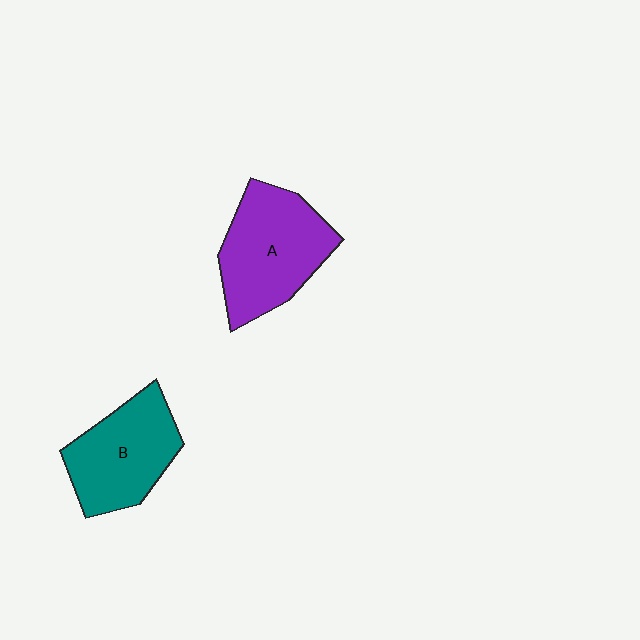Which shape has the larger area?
Shape A (purple).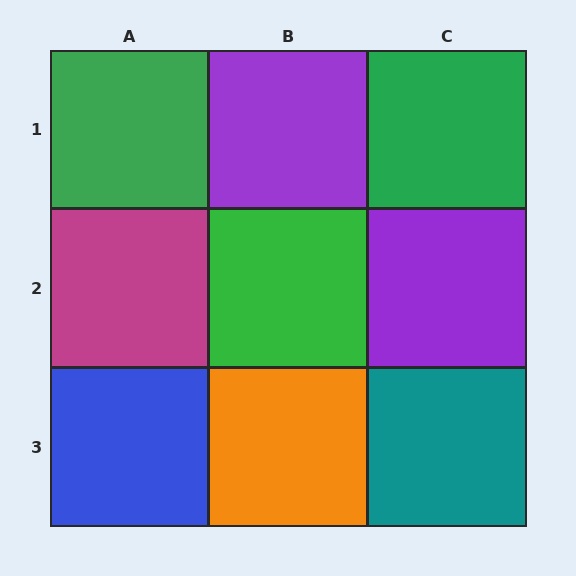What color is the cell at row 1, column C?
Green.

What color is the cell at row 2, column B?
Green.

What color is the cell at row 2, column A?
Magenta.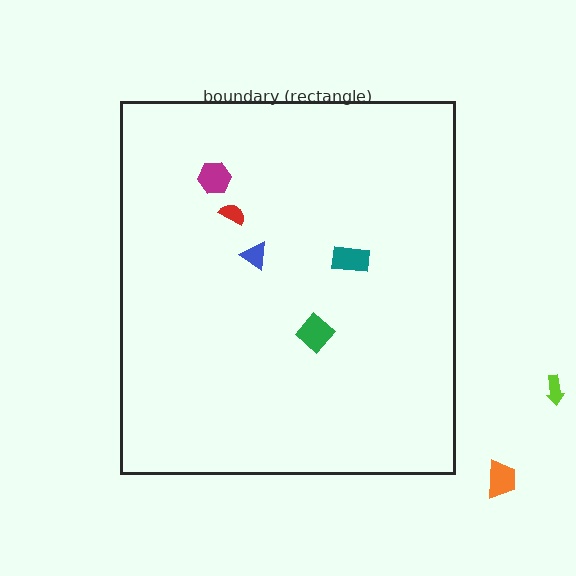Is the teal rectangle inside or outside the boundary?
Inside.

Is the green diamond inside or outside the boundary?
Inside.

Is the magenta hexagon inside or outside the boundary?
Inside.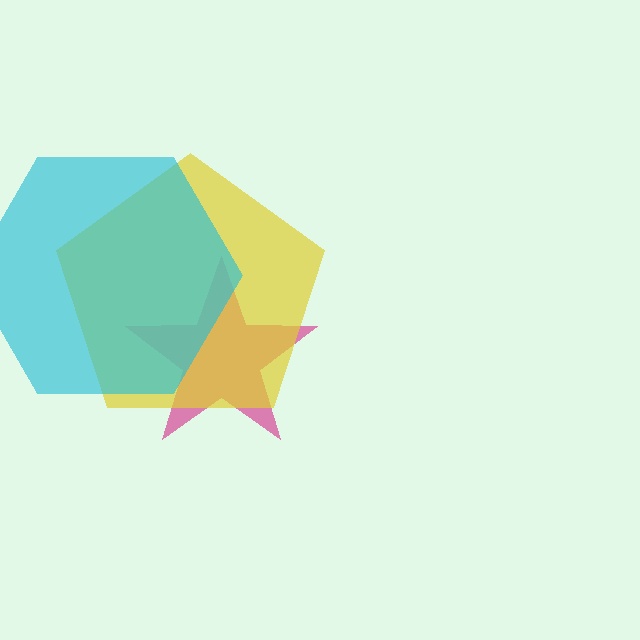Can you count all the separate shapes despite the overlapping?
Yes, there are 3 separate shapes.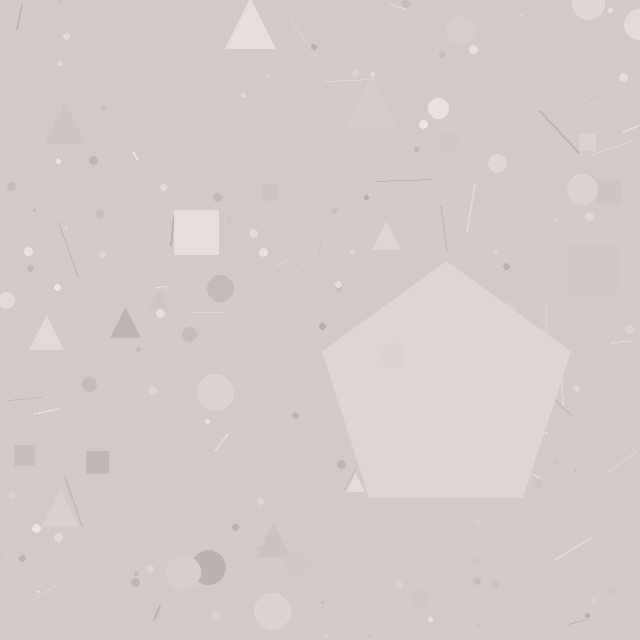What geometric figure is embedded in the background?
A pentagon is embedded in the background.